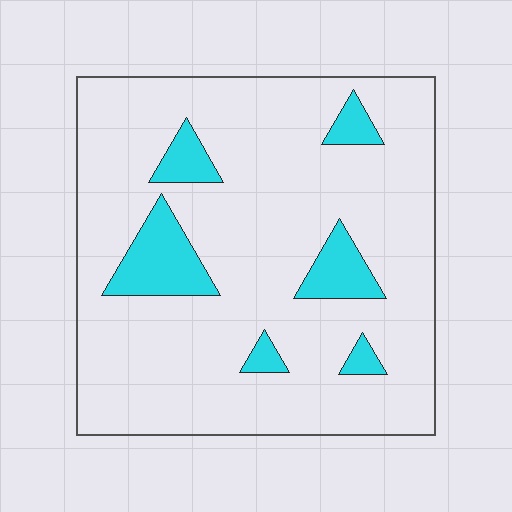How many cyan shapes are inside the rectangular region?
6.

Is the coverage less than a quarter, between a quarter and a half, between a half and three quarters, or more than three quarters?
Less than a quarter.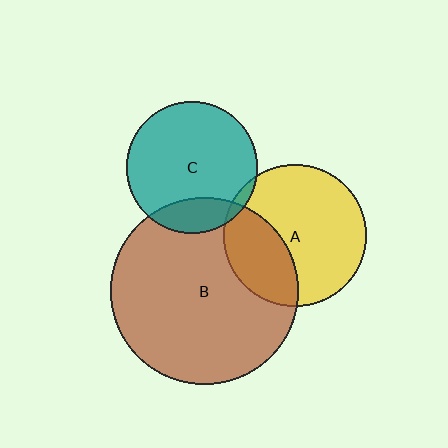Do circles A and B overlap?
Yes.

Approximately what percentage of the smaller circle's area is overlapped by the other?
Approximately 30%.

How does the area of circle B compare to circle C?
Approximately 2.0 times.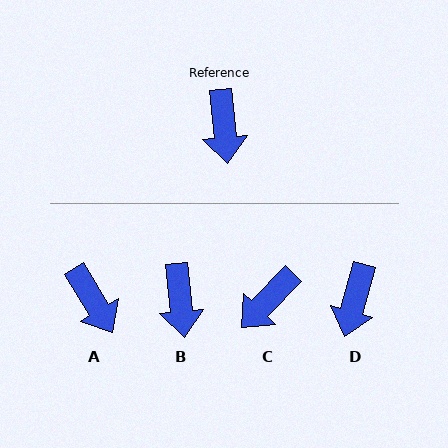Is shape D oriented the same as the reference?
No, it is off by about 21 degrees.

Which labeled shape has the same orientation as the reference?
B.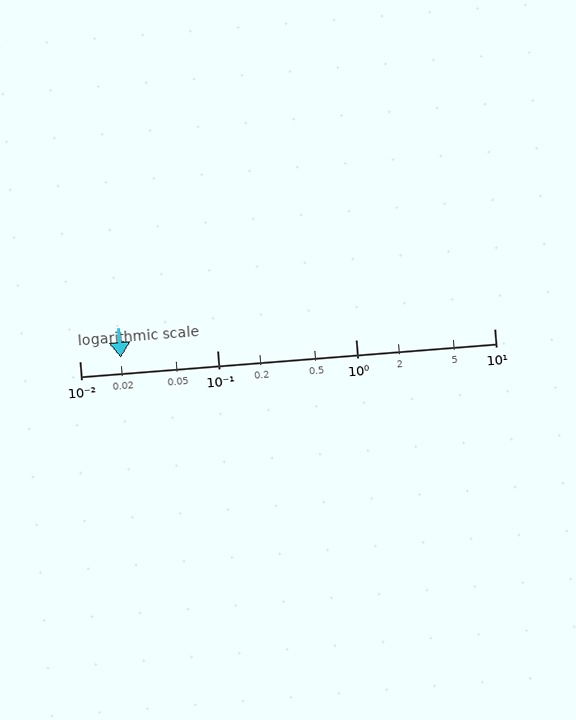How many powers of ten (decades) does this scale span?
The scale spans 3 decades, from 0.01 to 10.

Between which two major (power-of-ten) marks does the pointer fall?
The pointer is between 0.01 and 0.1.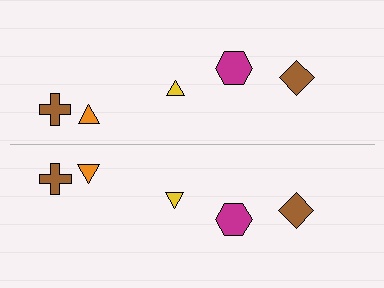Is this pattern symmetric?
Yes, this pattern has bilateral (reflection) symmetry.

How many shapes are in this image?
There are 10 shapes in this image.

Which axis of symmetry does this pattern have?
The pattern has a horizontal axis of symmetry running through the center of the image.